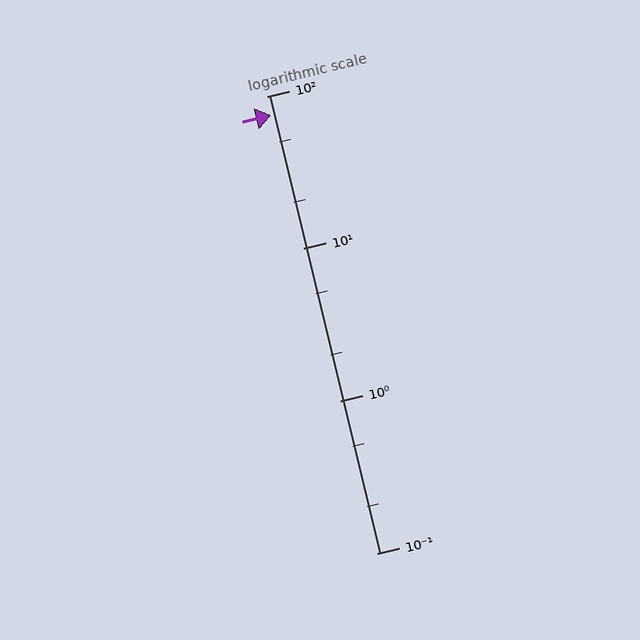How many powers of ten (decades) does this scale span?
The scale spans 3 decades, from 0.1 to 100.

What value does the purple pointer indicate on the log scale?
The pointer indicates approximately 75.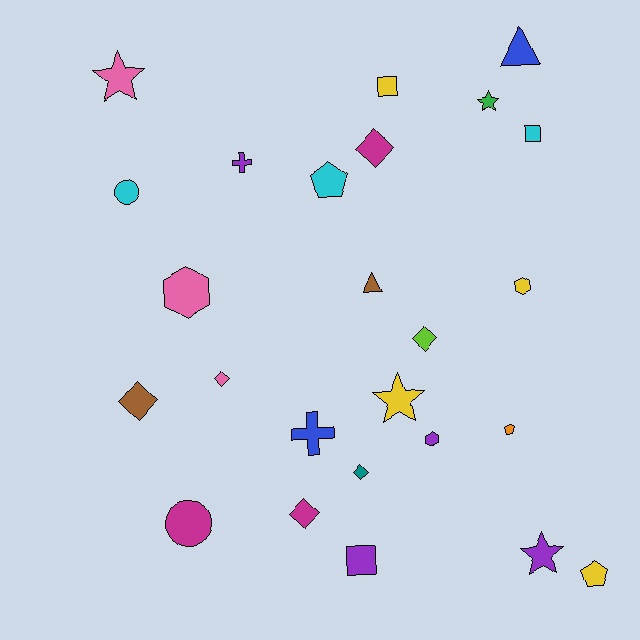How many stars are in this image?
There are 4 stars.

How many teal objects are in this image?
There is 1 teal object.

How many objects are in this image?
There are 25 objects.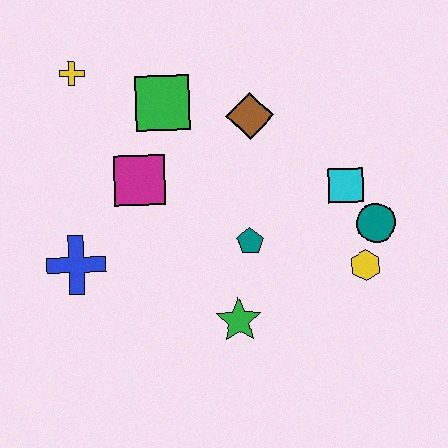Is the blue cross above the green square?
No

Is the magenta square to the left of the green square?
Yes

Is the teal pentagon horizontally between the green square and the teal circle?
Yes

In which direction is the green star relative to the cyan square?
The green star is below the cyan square.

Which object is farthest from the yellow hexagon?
The yellow cross is farthest from the yellow hexagon.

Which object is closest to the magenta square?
The green square is closest to the magenta square.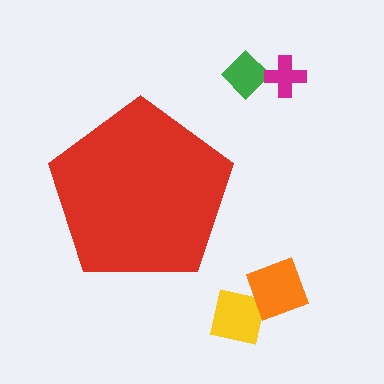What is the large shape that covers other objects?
A red pentagon.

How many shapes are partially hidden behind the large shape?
0 shapes are partially hidden.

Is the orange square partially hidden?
No, the orange square is fully visible.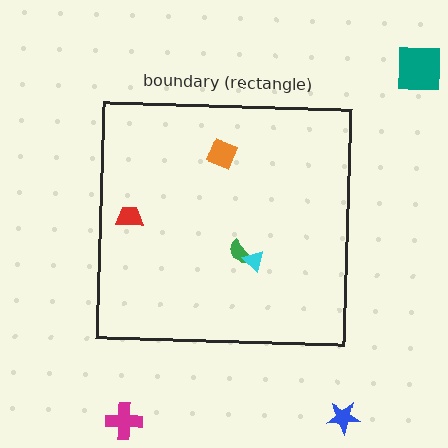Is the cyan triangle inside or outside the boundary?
Inside.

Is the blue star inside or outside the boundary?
Outside.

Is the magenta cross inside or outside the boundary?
Outside.